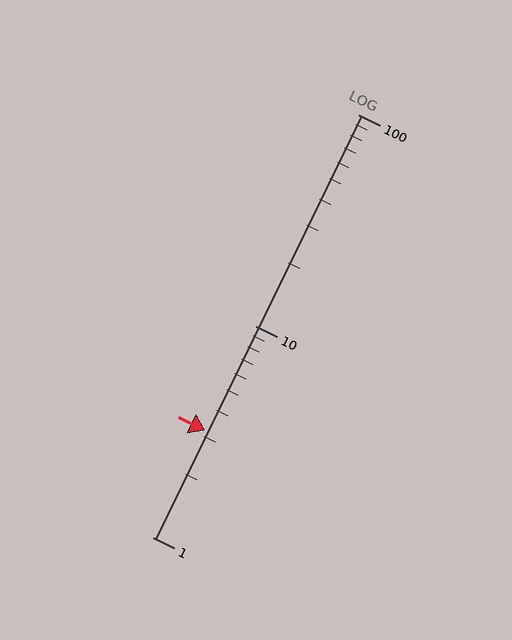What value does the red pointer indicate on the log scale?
The pointer indicates approximately 3.2.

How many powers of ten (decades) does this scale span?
The scale spans 2 decades, from 1 to 100.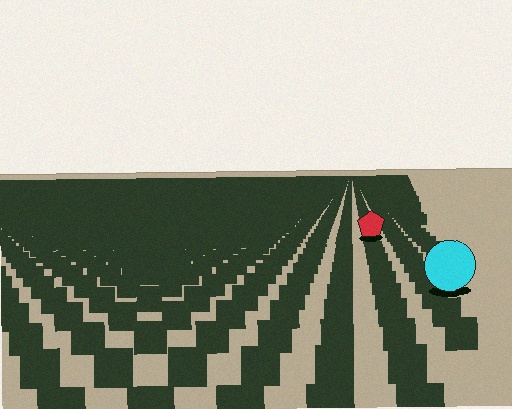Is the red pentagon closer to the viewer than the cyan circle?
No. The cyan circle is closer — you can tell from the texture gradient: the ground texture is coarser near it.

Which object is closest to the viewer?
The cyan circle is closest. The texture marks near it are larger and more spread out.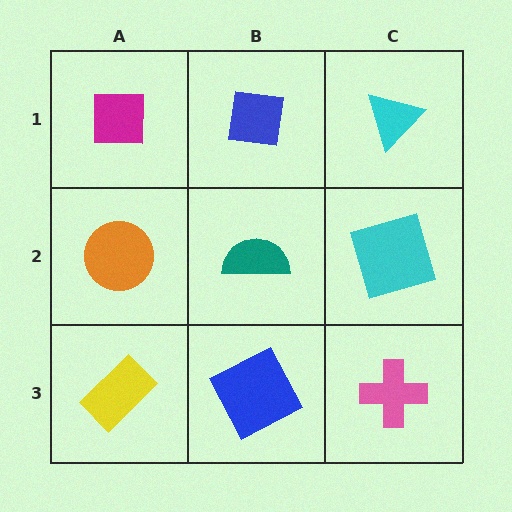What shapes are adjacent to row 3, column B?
A teal semicircle (row 2, column B), a yellow rectangle (row 3, column A), a pink cross (row 3, column C).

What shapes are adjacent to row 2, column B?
A blue square (row 1, column B), a blue square (row 3, column B), an orange circle (row 2, column A), a cyan square (row 2, column C).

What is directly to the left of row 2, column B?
An orange circle.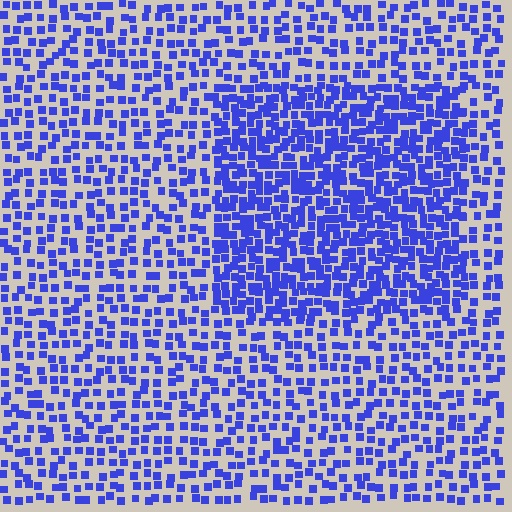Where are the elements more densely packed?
The elements are more densely packed inside the rectangle boundary.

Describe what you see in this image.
The image contains small blue elements arranged at two different densities. A rectangle-shaped region is visible where the elements are more densely packed than the surrounding area.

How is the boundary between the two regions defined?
The boundary is defined by a change in element density (approximately 1.9x ratio). All elements are the same color, size, and shape.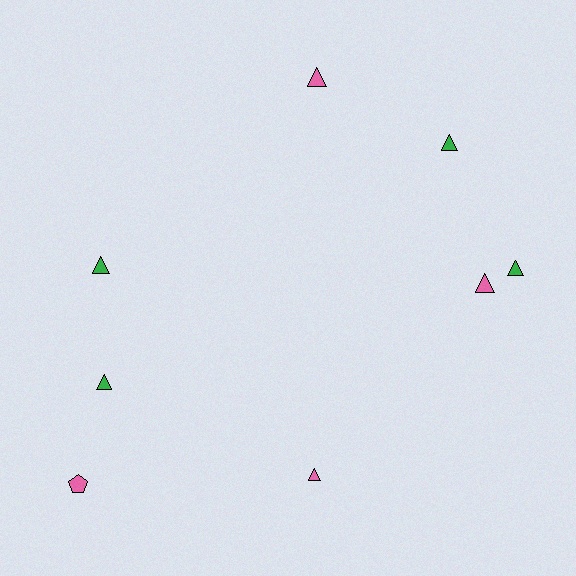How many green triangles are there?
There are 4 green triangles.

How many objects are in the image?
There are 8 objects.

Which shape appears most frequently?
Triangle, with 7 objects.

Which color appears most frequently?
Pink, with 4 objects.